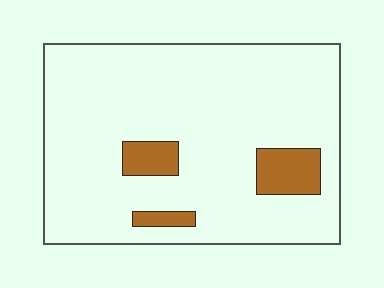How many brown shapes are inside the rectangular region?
3.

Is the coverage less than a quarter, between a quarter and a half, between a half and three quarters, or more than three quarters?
Less than a quarter.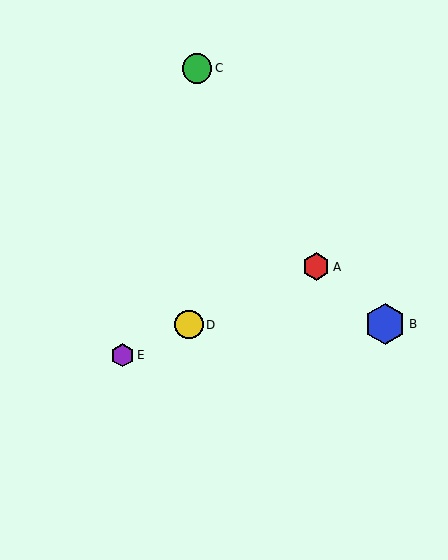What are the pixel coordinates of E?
Object E is at (122, 355).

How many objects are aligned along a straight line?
3 objects (A, D, E) are aligned along a straight line.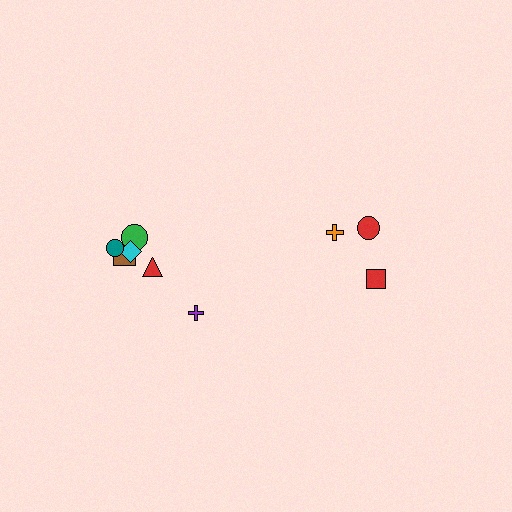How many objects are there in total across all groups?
There are 9 objects.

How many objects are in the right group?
There are 3 objects.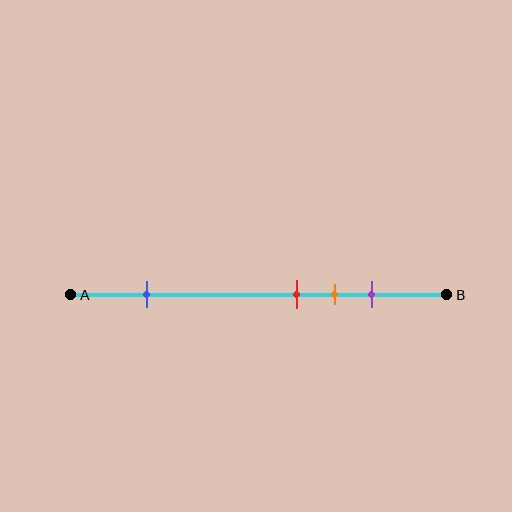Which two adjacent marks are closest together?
The red and orange marks are the closest adjacent pair.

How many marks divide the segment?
There are 4 marks dividing the segment.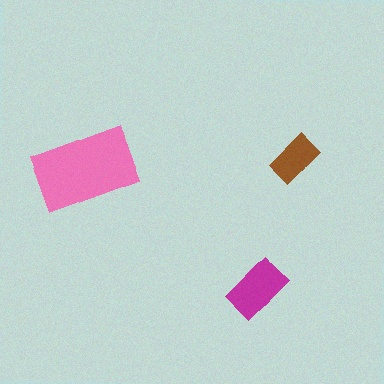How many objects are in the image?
There are 3 objects in the image.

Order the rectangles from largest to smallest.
the pink one, the magenta one, the brown one.